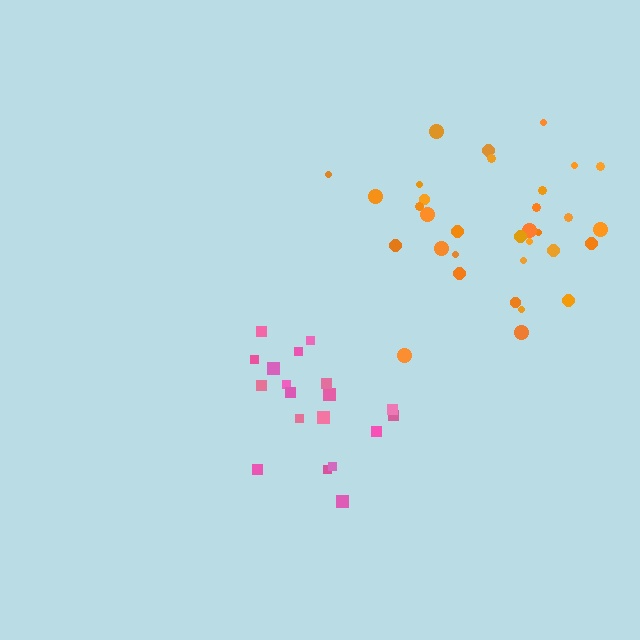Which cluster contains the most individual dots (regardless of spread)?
Orange (33).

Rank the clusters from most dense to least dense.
pink, orange.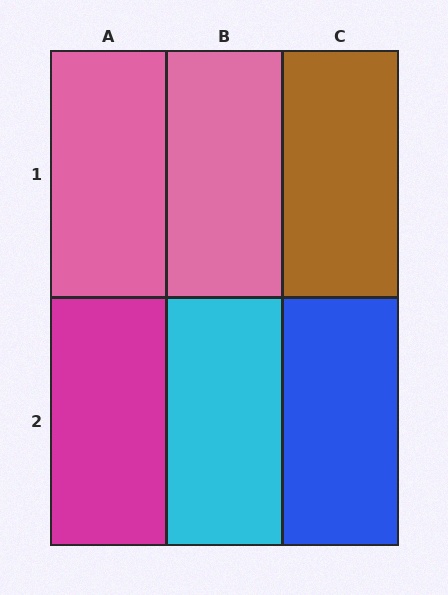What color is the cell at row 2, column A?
Magenta.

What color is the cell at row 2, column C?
Blue.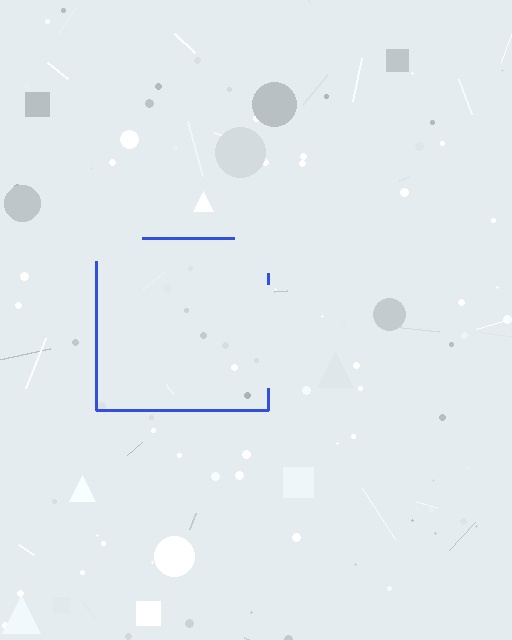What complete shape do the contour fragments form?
The contour fragments form a square.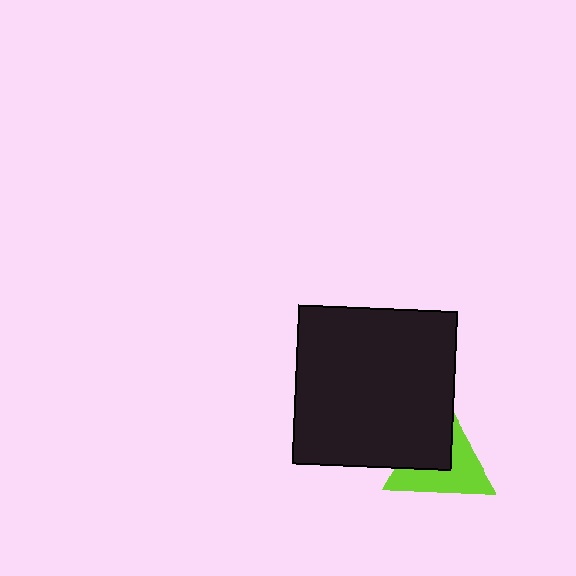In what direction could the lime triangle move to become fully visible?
The lime triangle could move toward the lower-right. That would shift it out from behind the black square entirely.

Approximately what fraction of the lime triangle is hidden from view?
Roughly 44% of the lime triangle is hidden behind the black square.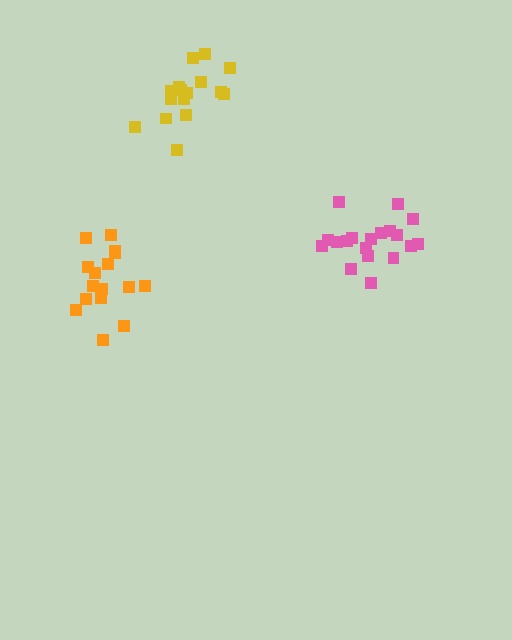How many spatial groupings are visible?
There are 3 spatial groupings.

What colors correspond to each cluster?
The clusters are colored: yellow, orange, pink.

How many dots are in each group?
Group 1: 16 dots, Group 2: 16 dots, Group 3: 19 dots (51 total).